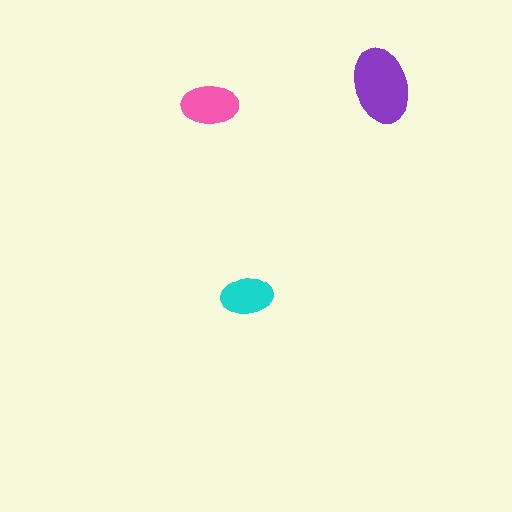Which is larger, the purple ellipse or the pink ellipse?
The purple one.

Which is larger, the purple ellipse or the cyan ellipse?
The purple one.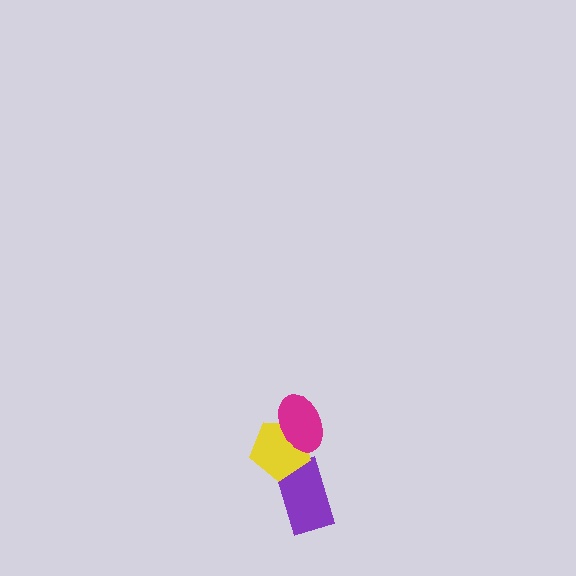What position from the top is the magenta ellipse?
The magenta ellipse is 1st from the top.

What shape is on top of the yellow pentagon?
The magenta ellipse is on top of the yellow pentagon.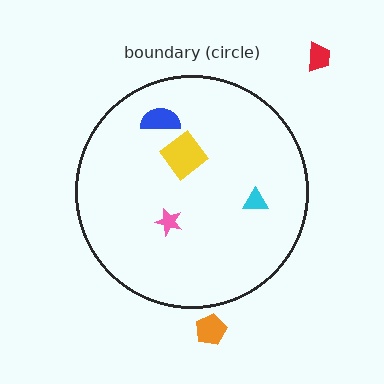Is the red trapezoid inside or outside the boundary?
Outside.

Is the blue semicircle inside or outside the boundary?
Inside.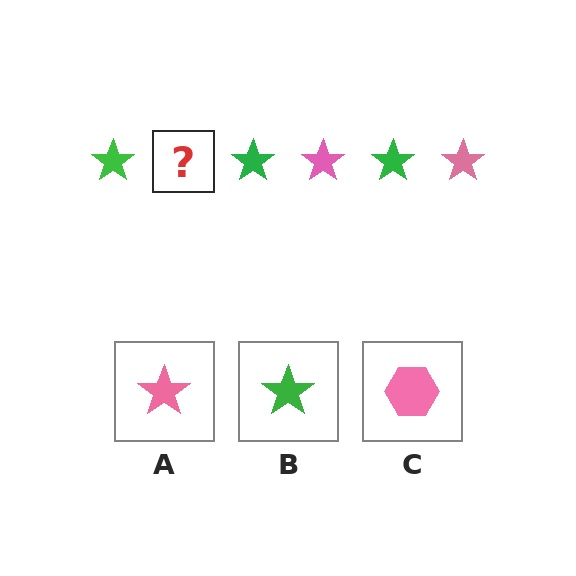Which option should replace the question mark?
Option A.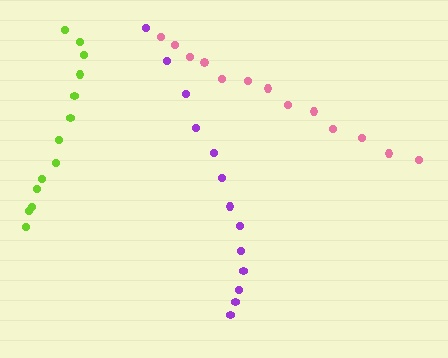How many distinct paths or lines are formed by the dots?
There are 3 distinct paths.